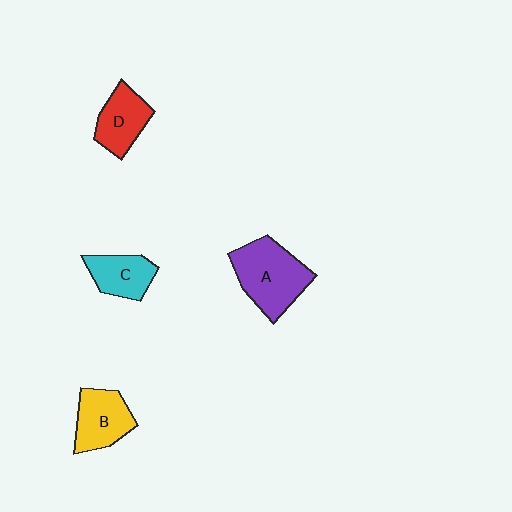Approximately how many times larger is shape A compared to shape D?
Approximately 1.5 times.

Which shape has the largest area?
Shape A (purple).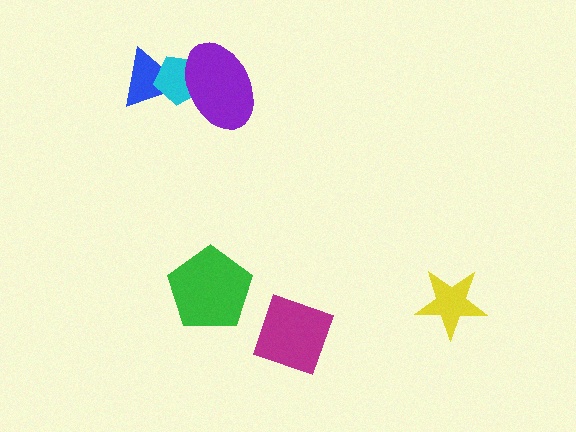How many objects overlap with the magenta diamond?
0 objects overlap with the magenta diamond.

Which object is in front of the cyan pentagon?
The purple ellipse is in front of the cyan pentagon.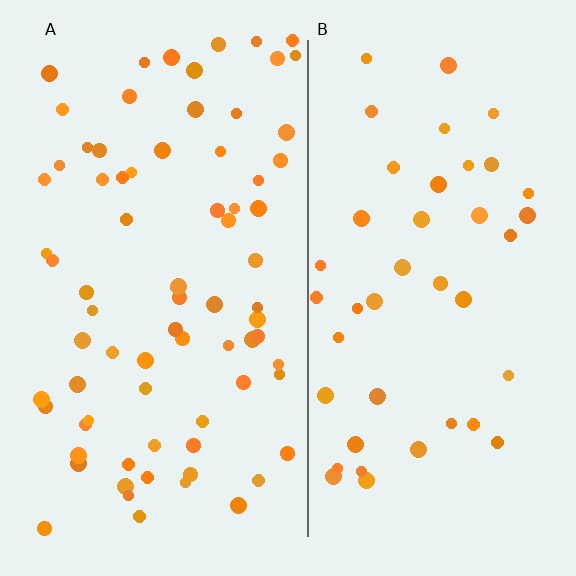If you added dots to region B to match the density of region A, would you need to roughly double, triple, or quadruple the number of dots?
Approximately double.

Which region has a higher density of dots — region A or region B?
A (the left).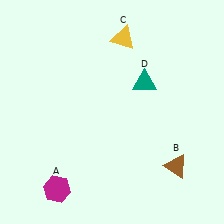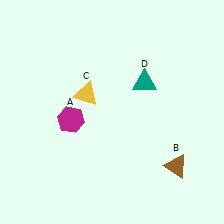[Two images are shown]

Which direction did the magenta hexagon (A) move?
The magenta hexagon (A) moved up.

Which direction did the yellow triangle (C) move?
The yellow triangle (C) moved down.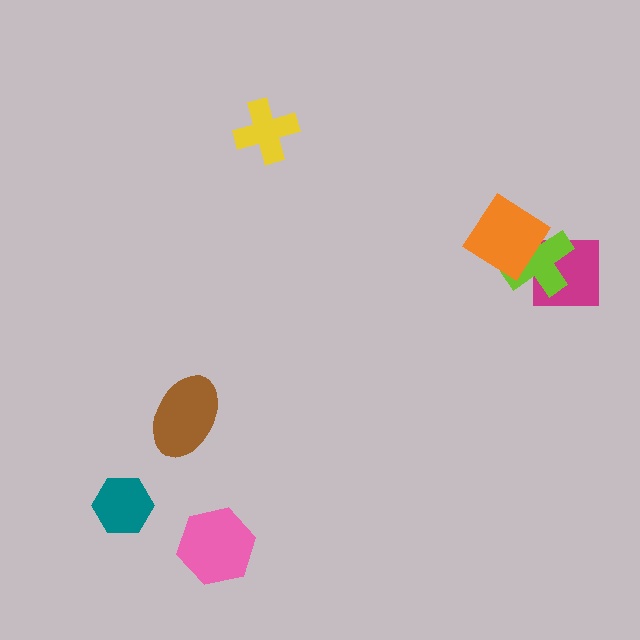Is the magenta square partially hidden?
Yes, it is partially covered by another shape.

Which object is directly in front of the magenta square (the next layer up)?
The lime cross is directly in front of the magenta square.